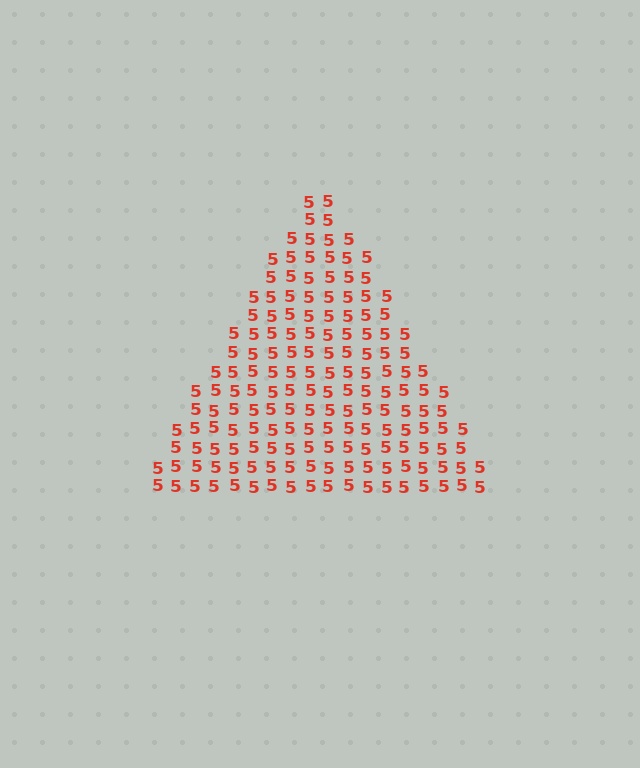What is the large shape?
The large shape is a triangle.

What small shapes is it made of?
It is made of small digit 5's.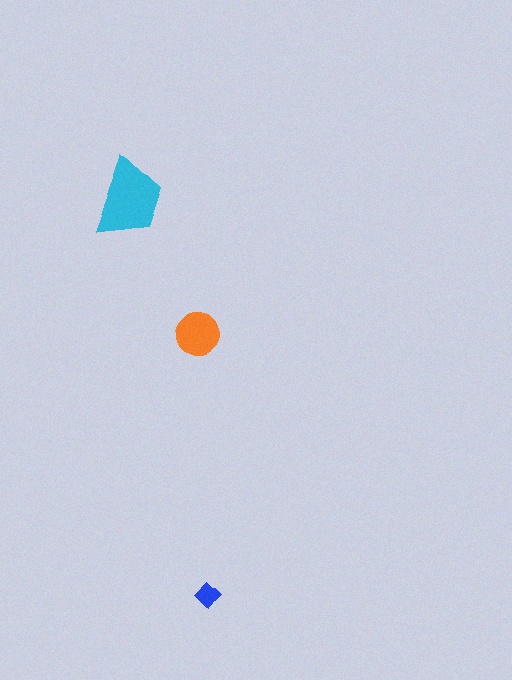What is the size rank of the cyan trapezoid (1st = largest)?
1st.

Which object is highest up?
The cyan trapezoid is topmost.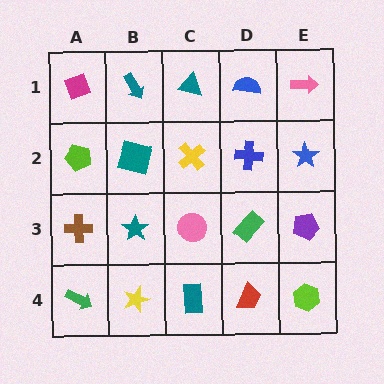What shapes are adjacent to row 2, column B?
A teal arrow (row 1, column B), a teal star (row 3, column B), a lime pentagon (row 2, column A), a yellow cross (row 2, column C).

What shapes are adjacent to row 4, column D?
A green rectangle (row 3, column D), a teal rectangle (row 4, column C), a lime hexagon (row 4, column E).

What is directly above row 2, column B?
A teal arrow.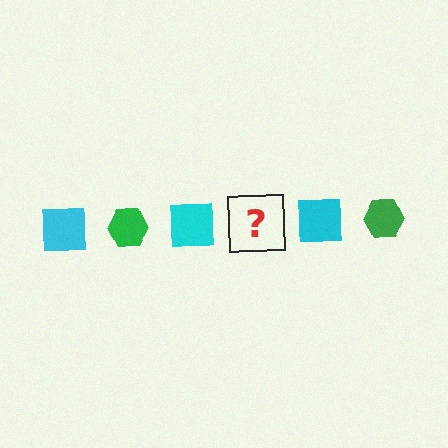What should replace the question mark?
The question mark should be replaced with a green hexagon.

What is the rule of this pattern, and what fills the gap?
The rule is that the pattern alternates between cyan square and green hexagon. The gap should be filled with a green hexagon.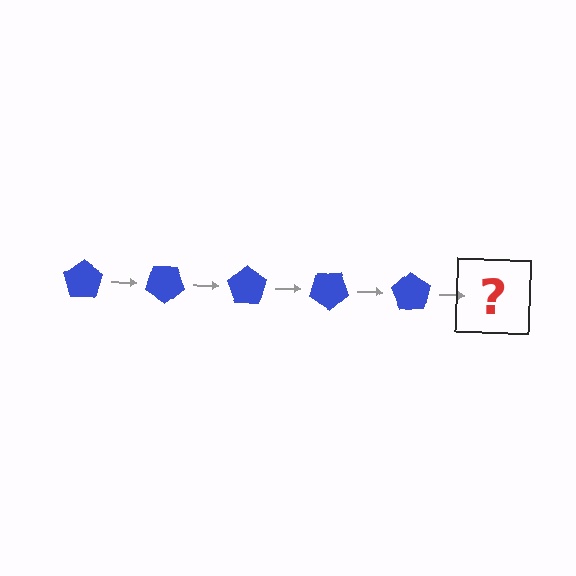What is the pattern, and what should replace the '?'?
The pattern is that the pentagon rotates 35 degrees each step. The '?' should be a blue pentagon rotated 175 degrees.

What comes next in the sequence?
The next element should be a blue pentagon rotated 175 degrees.